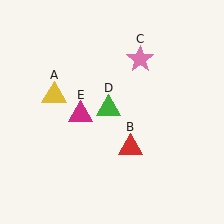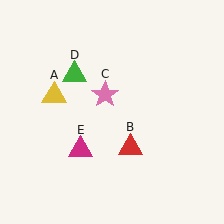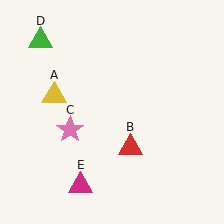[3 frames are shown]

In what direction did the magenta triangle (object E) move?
The magenta triangle (object E) moved down.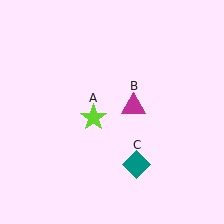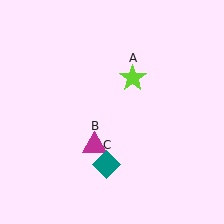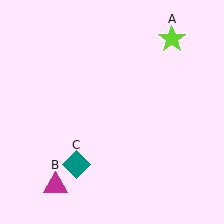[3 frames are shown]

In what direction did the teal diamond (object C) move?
The teal diamond (object C) moved left.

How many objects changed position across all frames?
3 objects changed position: lime star (object A), magenta triangle (object B), teal diamond (object C).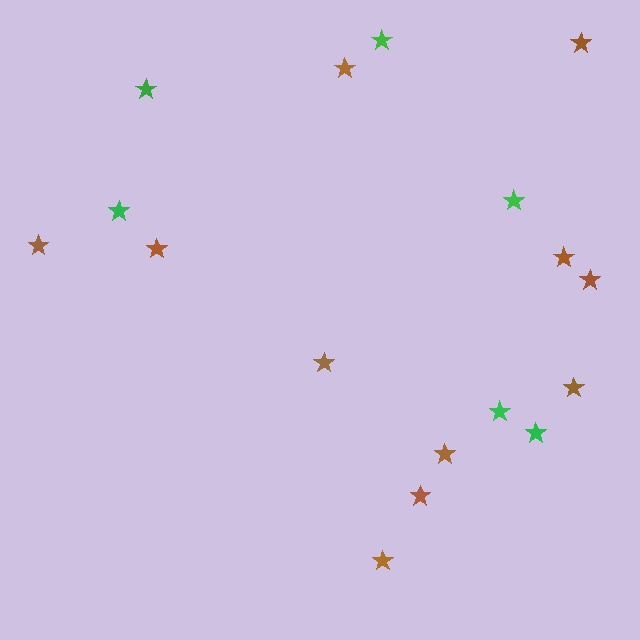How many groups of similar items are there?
There are 2 groups: one group of green stars (6) and one group of brown stars (11).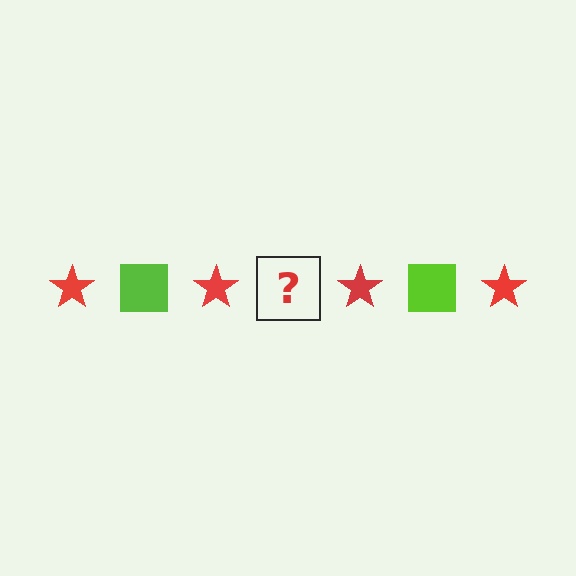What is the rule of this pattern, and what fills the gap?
The rule is that the pattern alternates between red star and lime square. The gap should be filled with a lime square.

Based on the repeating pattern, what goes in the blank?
The blank should be a lime square.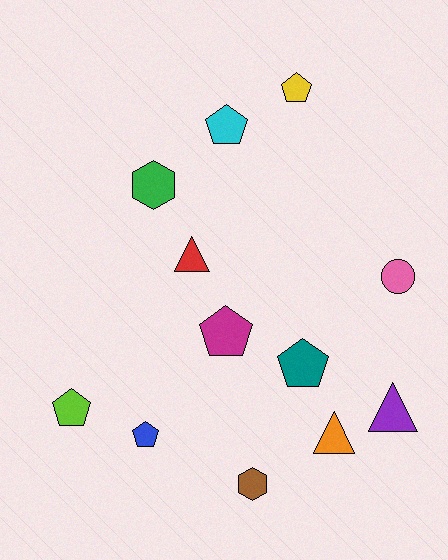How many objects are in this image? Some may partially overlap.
There are 12 objects.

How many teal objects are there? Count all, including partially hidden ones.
There is 1 teal object.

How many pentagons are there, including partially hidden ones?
There are 6 pentagons.